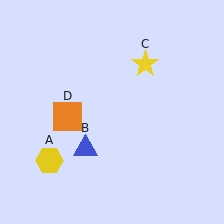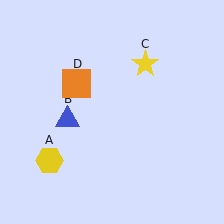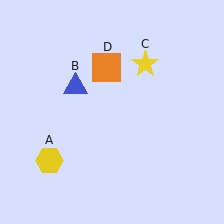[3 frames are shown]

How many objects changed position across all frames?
2 objects changed position: blue triangle (object B), orange square (object D).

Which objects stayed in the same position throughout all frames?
Yellow hexagon (object A) and yellow star (object C) remained stationary.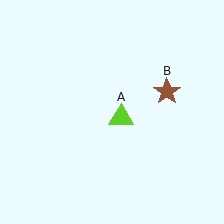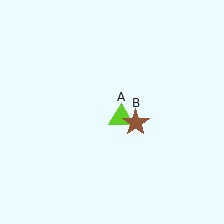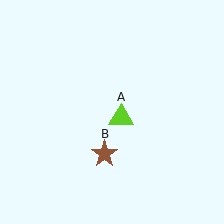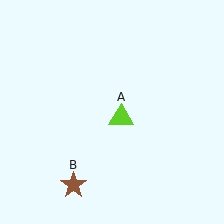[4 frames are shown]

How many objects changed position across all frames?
1 object changed position: brown star (object B).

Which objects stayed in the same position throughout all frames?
Lime triangle (object A) remained stationary.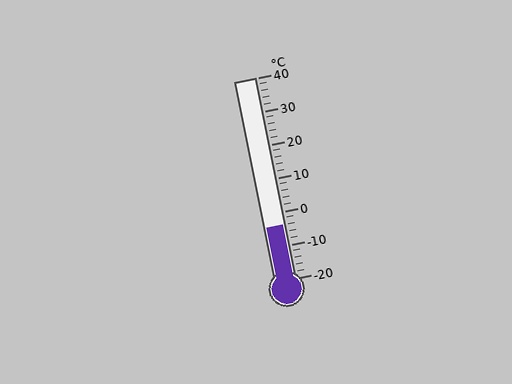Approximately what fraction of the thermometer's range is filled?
The thermometer is filled to approximately 25% of its range.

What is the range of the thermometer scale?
The thermometer scale ranges from -20°C to 40°C.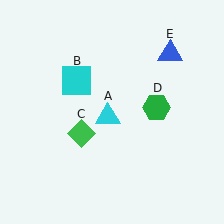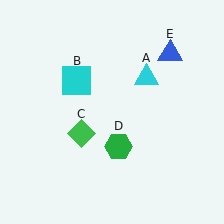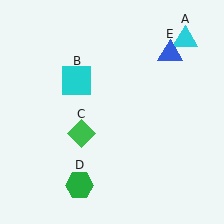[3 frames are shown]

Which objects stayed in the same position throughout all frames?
Cyan square (object B) and green diamond (object C) and blue triangle (object E) remained stationary.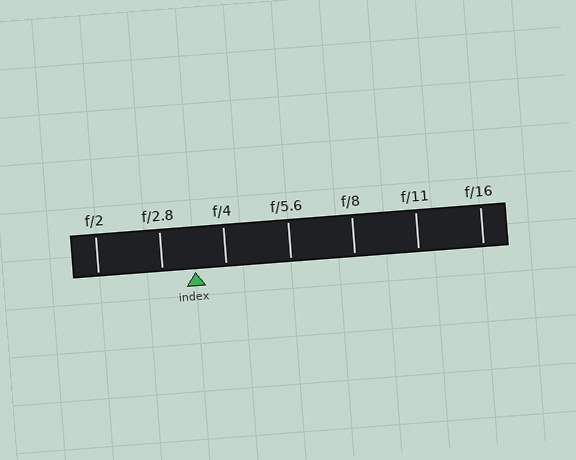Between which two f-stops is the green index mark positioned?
The index mark is between f/2.8 and f/4.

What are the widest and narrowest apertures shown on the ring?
The widest aperture shown is f/2 and the narrowest is f/16.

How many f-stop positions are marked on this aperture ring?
There are 7 f-stop positions marked.